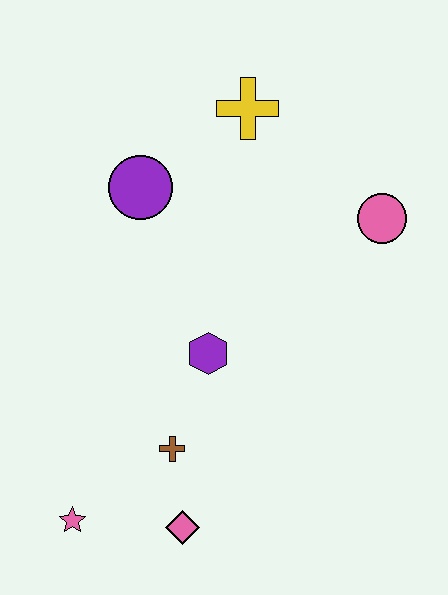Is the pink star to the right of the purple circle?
No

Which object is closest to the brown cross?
The pink diamond is closest to the brown cross.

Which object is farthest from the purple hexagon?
The yellow cross is farthest from the purple hexagon.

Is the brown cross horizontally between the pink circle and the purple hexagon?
No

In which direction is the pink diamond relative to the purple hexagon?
The pink diamond is below the purple hexagon.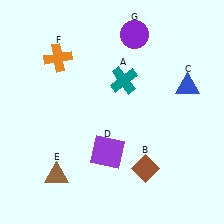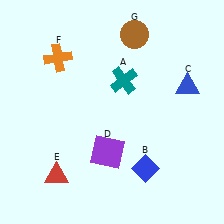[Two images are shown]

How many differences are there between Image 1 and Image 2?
There are 3 differences between the two images.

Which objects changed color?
B changed from brown to blue. E changed from brown to red. G changed from purple to brown.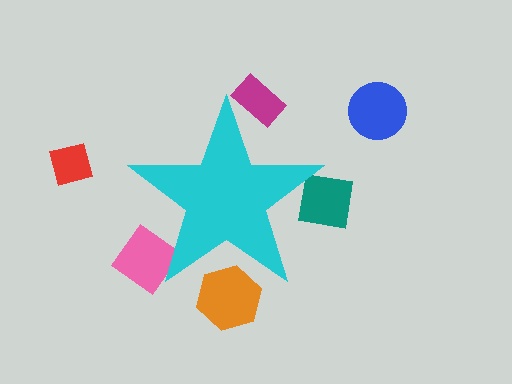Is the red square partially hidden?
No, the red square is fully visible.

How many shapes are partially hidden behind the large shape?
4 shapes are partially hidden.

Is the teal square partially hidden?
Yes, the teal square is partially hidden behind the cyan star.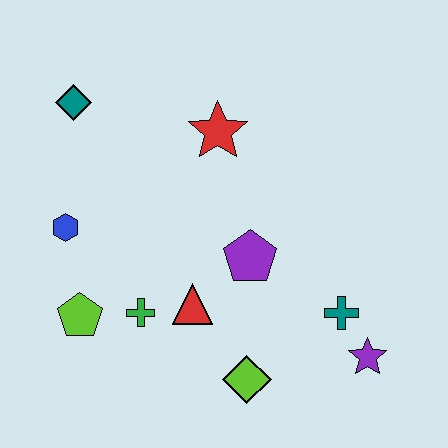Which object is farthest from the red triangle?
The teal diamond is farthest from the red triangle.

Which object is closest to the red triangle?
The green cross is closest to the red triangle.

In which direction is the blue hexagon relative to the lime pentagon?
The blue hexagon is above the lime pentagon.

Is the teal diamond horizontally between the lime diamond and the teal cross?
No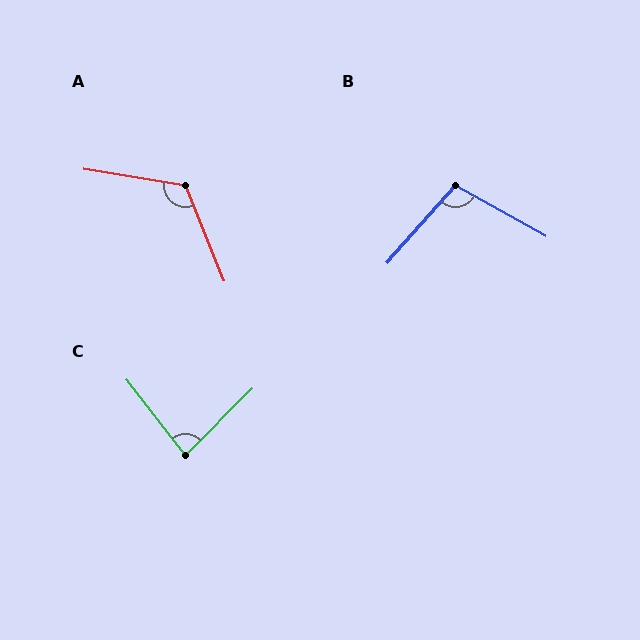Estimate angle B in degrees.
Approximately 102 degrees.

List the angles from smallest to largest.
C (83°), B (102°), A (122°).